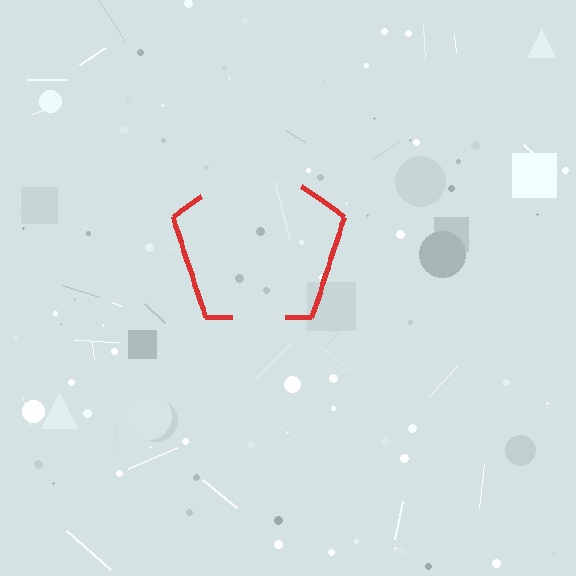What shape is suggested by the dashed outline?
The dashed outline suggests a pentagon.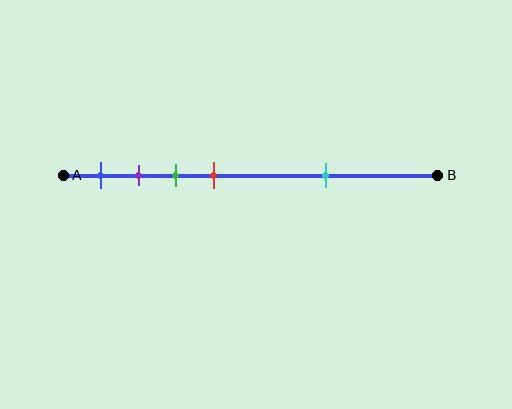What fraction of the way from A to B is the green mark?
The green mark is approximately 30% (0.3) of the way from A to B.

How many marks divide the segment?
There are 5 marks dividing the segment.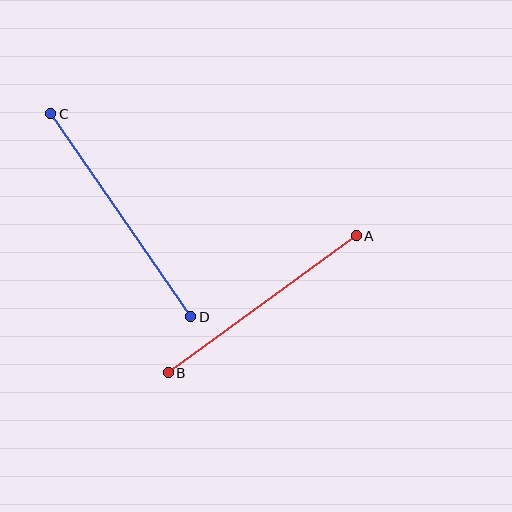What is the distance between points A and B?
The distance is approximately 232 pixels.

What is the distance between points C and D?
The distance is approximately 247 pixels.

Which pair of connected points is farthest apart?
Points C and D are farthest apart.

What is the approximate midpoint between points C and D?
The midpoint is at approximately (121, 215) pixels.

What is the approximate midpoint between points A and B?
The midpoint is at approximately (262, 304) pixels.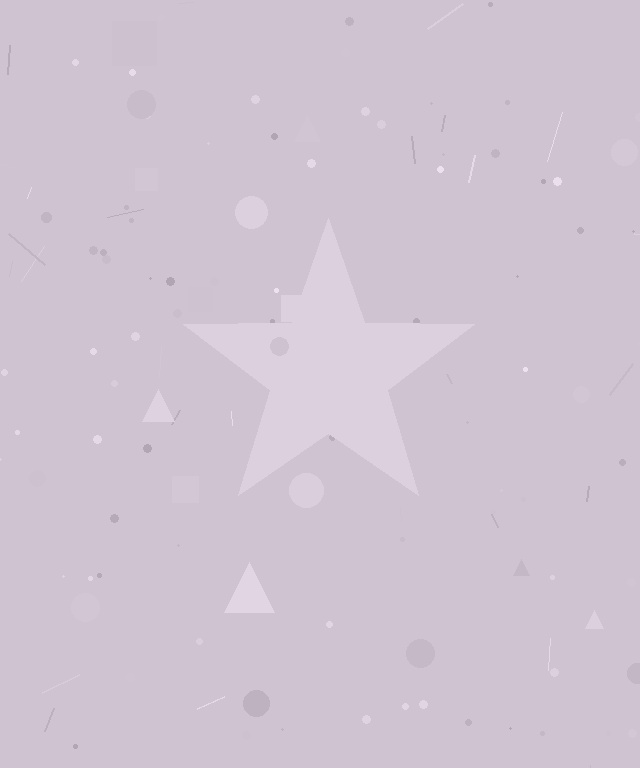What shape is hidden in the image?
A star is hidden in the image.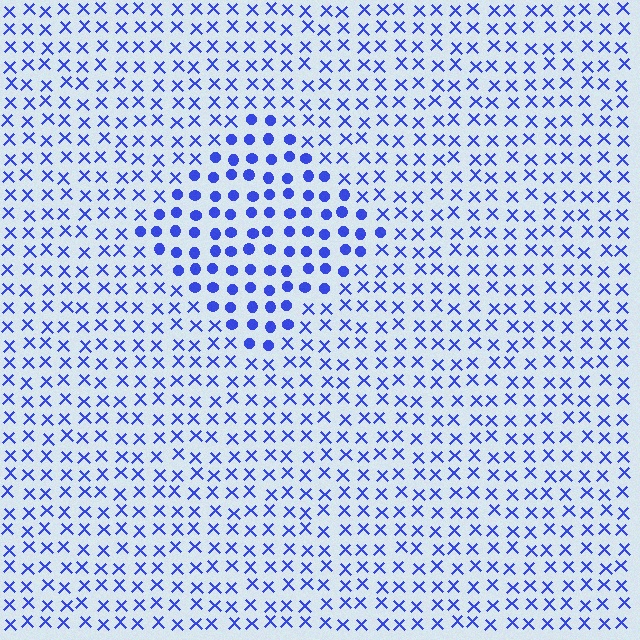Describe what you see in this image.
The image is filled with small blue elements arranged in a uniform grid. A diamond-shaped region contains circles, while the surrounding area contains X marks. The boundary is defined purely by the change in element shape.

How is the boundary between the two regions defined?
The boundary is defined by a change in element shape: circles inside vs. X marks outside. All elements share the same color and spacing.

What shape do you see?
I see a diamond.